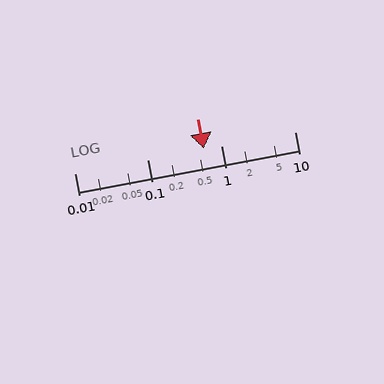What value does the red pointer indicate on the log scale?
The pointer indicates approximately 0.57.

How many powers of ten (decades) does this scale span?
The scale spans 3 decades, from 0.01 to 10.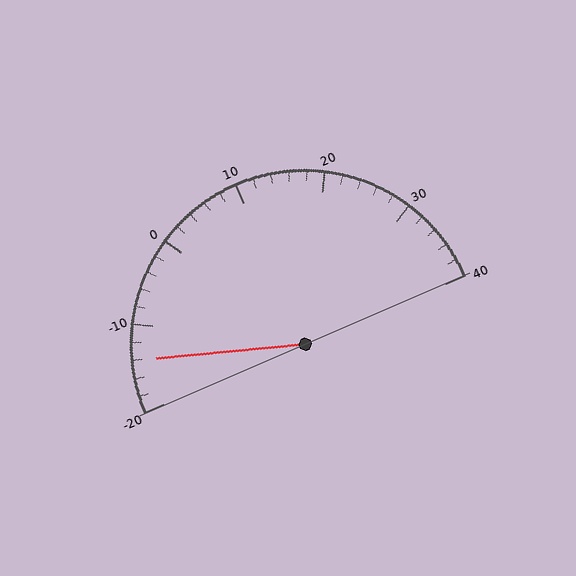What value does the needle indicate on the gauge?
The needle indicates approximately -14.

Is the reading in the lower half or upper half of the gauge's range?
The reading is in the lower half of the range (-20 to 40).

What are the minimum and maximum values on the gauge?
The gauge ranges from -20 to 40.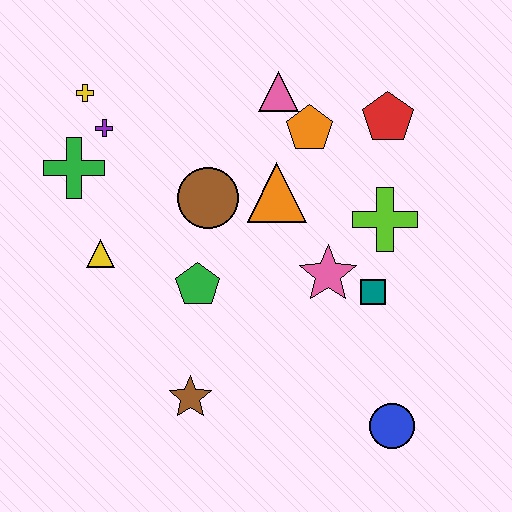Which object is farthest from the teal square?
The yellow cross is farthest from the teal square.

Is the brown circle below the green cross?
Yes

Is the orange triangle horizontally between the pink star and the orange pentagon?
No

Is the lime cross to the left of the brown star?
No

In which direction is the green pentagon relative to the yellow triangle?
The green pentagon is to the right of the yellow triangle.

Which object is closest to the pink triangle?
The orange pentagon is closest to the pink triangle.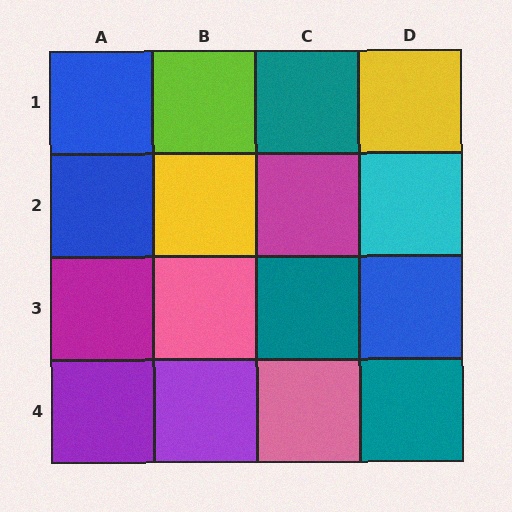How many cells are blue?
3 cells are blue.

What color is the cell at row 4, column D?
Teal.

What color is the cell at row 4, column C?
Pink.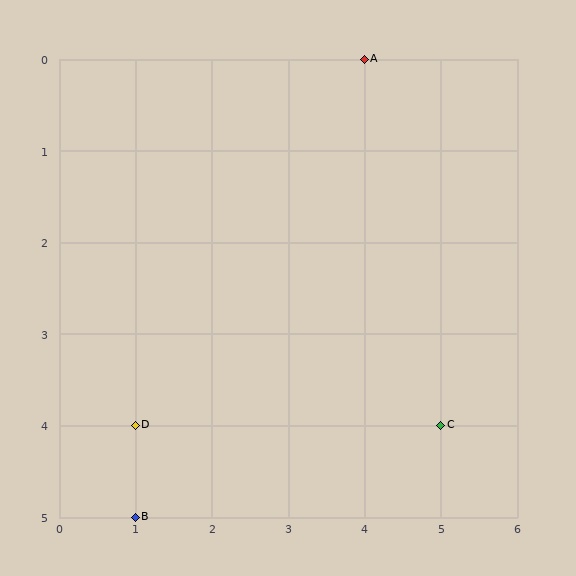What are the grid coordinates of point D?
Point D is at grid coordinates (1, 4).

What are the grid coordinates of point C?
Point C is at grid coordinates (5, 4).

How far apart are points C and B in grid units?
Points C and B are 4 columns and 1 row apart (about 4.1 grid units diagonally).